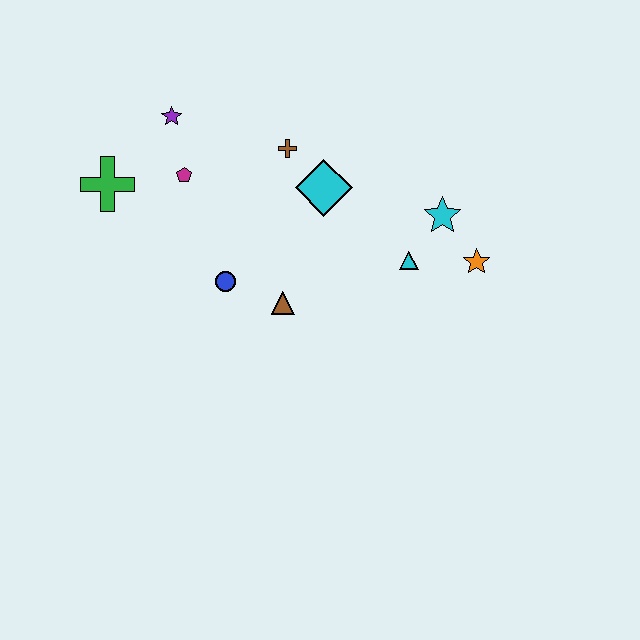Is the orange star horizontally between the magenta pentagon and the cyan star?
No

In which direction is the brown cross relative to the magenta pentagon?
The brown cross is to the right of the magenta pentagon.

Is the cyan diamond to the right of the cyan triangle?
No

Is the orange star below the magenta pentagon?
Yes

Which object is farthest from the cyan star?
The green cross is farthest from the cyan star.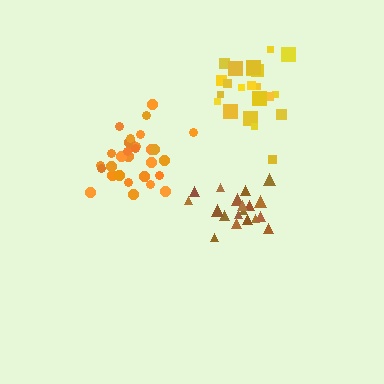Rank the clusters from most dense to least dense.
orange, yellow, brown.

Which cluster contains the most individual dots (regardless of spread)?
Orange (30).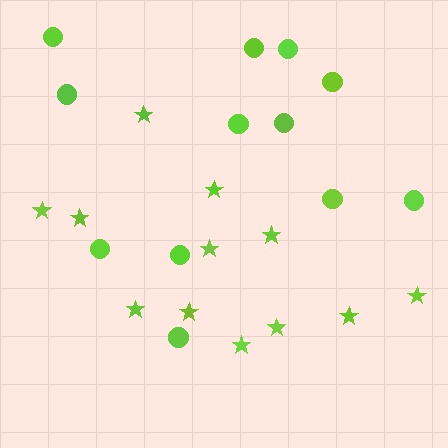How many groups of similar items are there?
There are 2 groups: one group of circles (12) and one group of stars (12).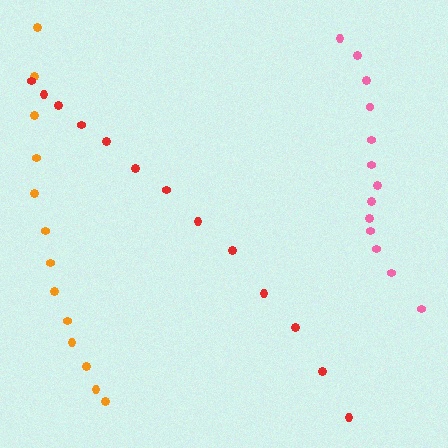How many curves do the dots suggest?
There are 3 distinct paths.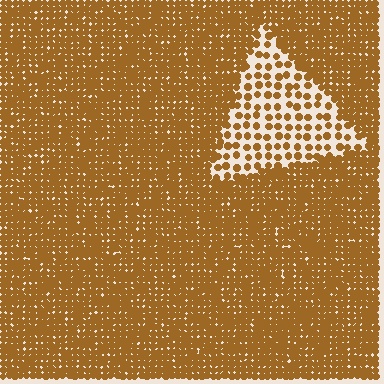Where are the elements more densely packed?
The elements are more densely packed outside the triangle boundary.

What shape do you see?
I see a triangle.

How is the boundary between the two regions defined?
The boundary is defined by a change in element density (approximately 2.8x ratio). All elements are the same color, size, and shape.